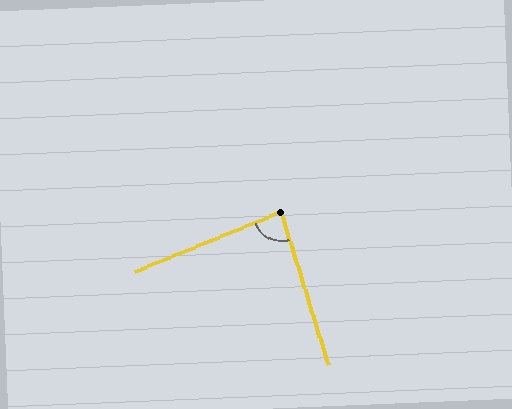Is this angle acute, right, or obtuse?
It is approximately a right angle.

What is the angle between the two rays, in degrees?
Approximately 85 degrees.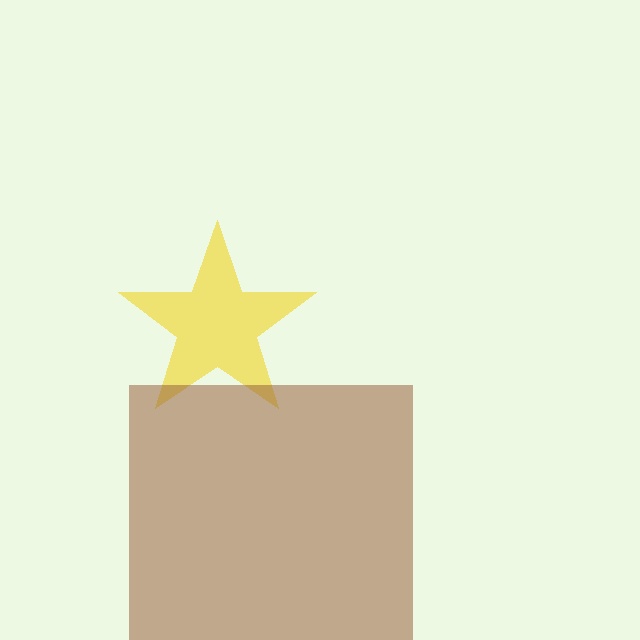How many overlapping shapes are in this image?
There are 2 overlapping shapes in the image.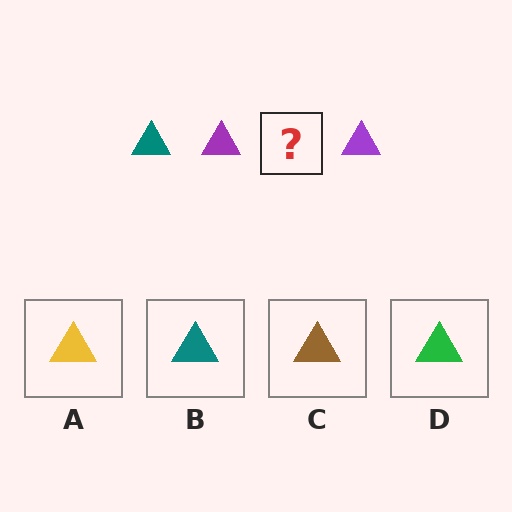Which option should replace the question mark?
Option B.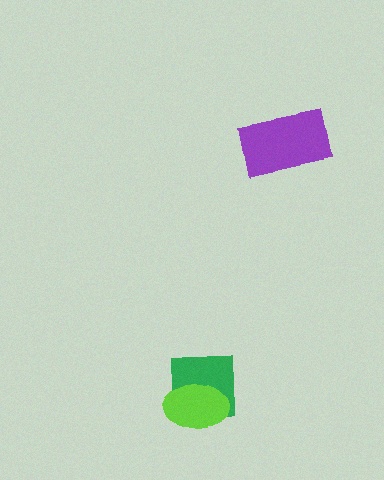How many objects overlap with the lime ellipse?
1 object overlaps with the lime ellipse.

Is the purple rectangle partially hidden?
No, no other shape covers it.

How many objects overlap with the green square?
1 object overlaps with the green square.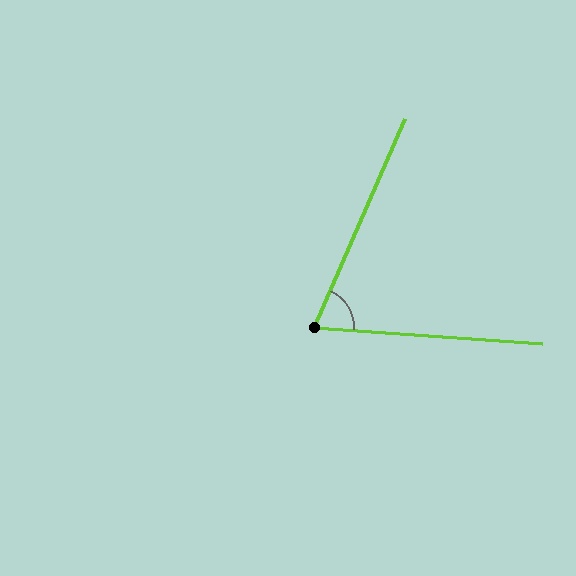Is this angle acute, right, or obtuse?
It is acute.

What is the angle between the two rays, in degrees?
Approximately 70 degrees.